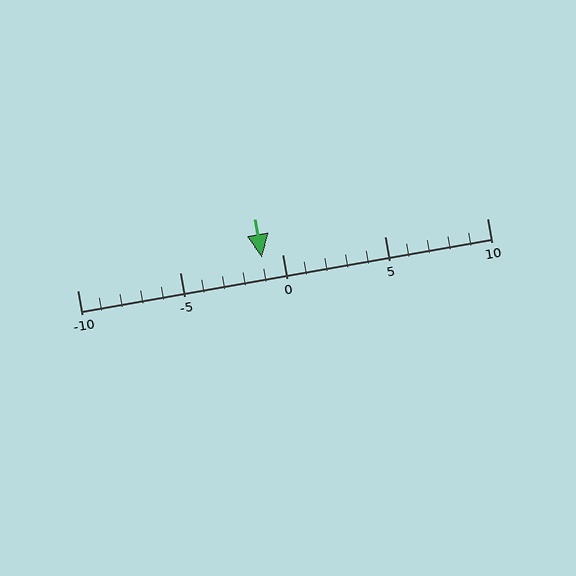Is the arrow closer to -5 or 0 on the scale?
The arrow is closer to 0.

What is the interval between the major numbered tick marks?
The major tick marks are spaced 5 units apart.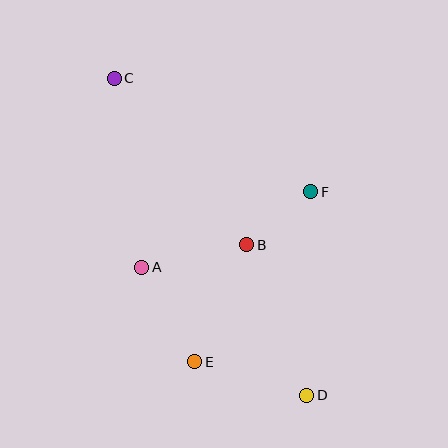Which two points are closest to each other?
Points B and F are closest to each other.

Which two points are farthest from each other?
Points C and D are farthest from each other.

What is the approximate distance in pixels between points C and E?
The distance between C and E is approximately 295 pixels.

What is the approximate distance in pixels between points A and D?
The distance between A and D is approximately 209 pixels.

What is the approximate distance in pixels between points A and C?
The distance between A and C is approximately 191 pixels.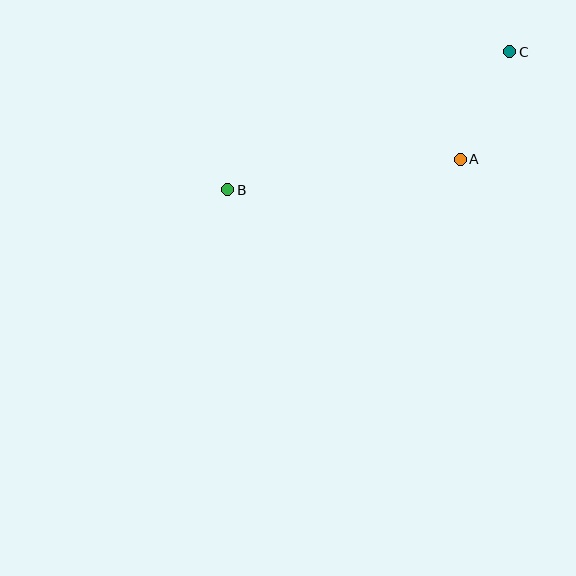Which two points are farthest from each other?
Points B and C are farthest from each other.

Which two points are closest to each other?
Points A and C are closest to each other.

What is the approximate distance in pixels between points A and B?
The distance between A and B is approximately 234 pixels.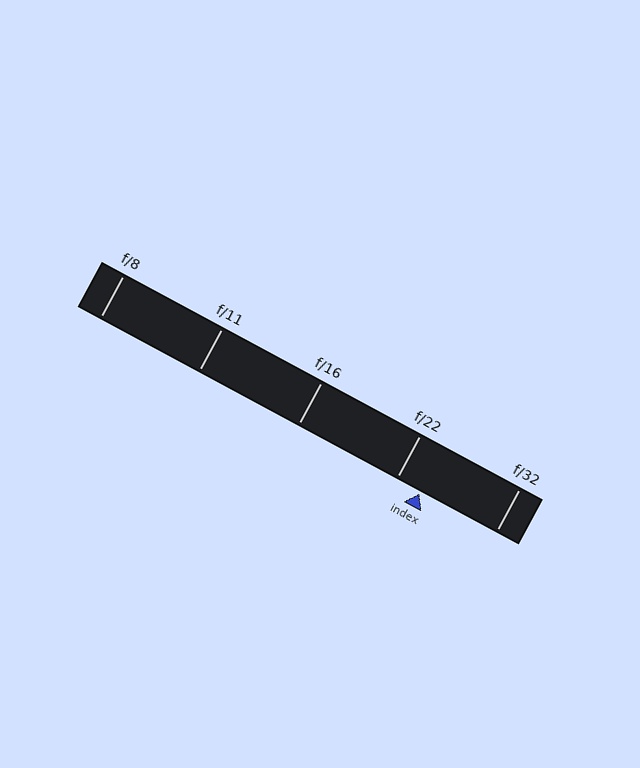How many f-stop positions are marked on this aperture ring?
There are 5 f-stop positions marked.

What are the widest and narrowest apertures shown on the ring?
The widest aperture shown is f/8 and the narrowest is f/32.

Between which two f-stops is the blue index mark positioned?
The index mark is between f/22 and f/32.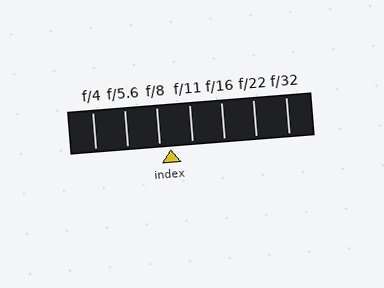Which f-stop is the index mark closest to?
The index mark is closest to f/8.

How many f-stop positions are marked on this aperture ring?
There are 7 f-stop positions marked.